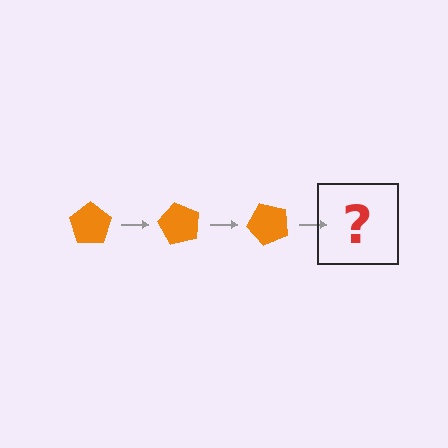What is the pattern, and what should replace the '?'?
The pattern is that the pentagon rotates 60 degrees each step. The '?' should be an orange pentagon rotated 180 degrees.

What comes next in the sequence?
The next element should be an orange pentagon rotated 180 degrees.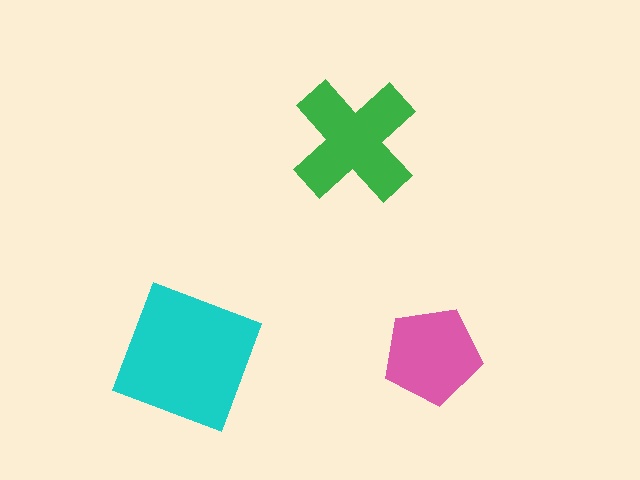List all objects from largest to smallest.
The cyan square, the green cross, the pink pentagon.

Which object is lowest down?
The cyan square is bottommost.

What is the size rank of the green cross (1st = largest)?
2nd.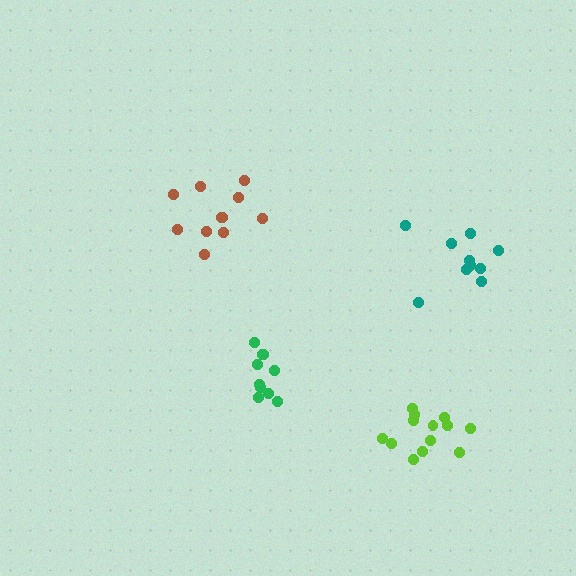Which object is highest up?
The brown cluster is topmost.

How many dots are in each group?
Group 1: 10 dots, Group 2: 13 dots, Group 3: 10 dots, Group 4: 11 dots (44 total).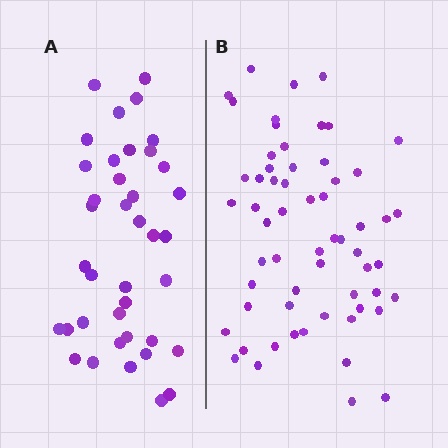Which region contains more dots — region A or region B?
Region B (the right region) has more dots.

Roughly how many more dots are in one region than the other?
Region B has approximately 20 more dots than region A.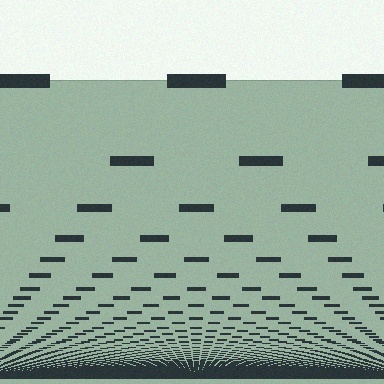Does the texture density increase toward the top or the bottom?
Density increases toward the bottom.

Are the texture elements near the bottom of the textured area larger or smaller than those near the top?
Smaller. The gradient is inverted — elements near the bottom are smaller and denser.